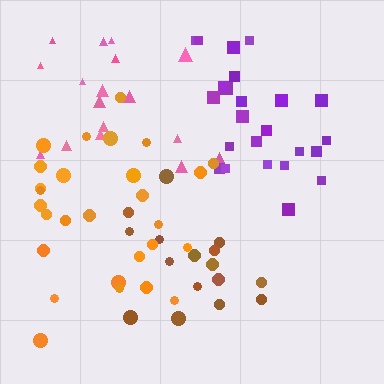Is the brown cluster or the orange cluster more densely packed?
Orange.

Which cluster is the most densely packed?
Purple.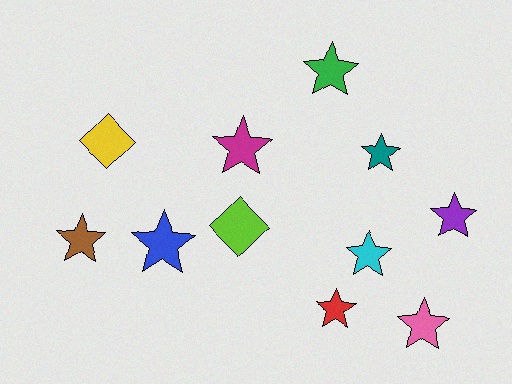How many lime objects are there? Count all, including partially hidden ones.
There is 1 lime object.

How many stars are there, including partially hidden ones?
There are 9 stars.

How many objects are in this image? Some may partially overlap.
There are 11 objects.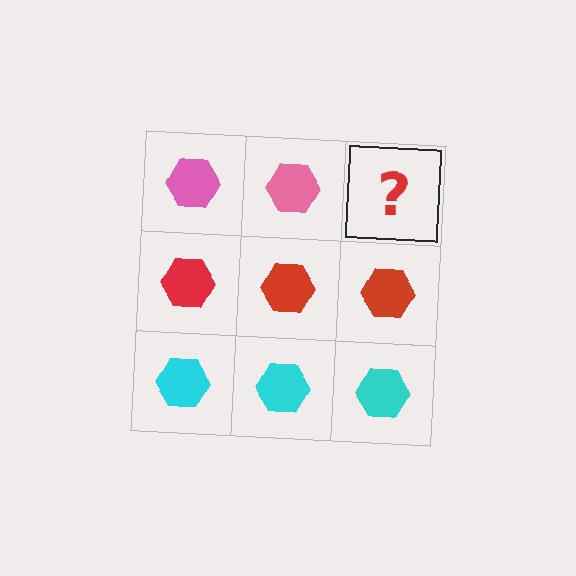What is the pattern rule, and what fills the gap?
The rule is that each row has a consistent color. The gap should be filled with a pink hexagon.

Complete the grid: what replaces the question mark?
The question mark should be replaced with a pink hexagon.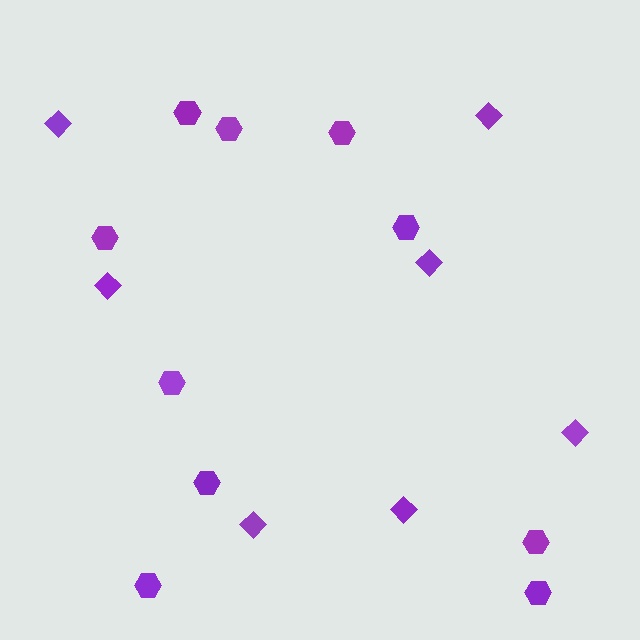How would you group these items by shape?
There are 2 groups: one group of diamonds (7) and one group of hexagons (10).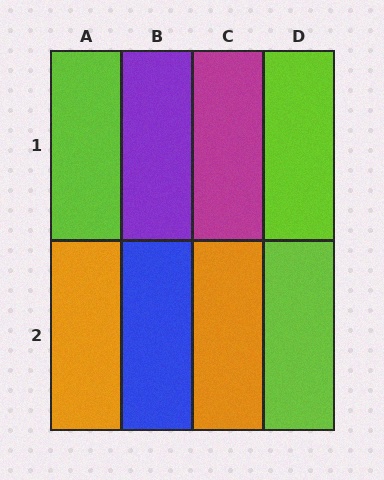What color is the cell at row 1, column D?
Lime.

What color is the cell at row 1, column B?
Purple.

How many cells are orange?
2 cells are orange.